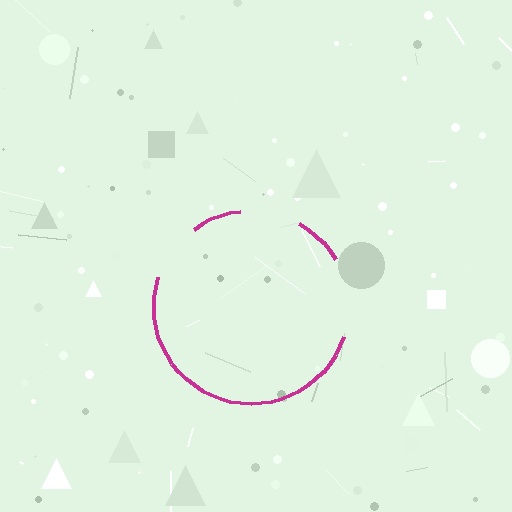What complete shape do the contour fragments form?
The contour fragments form a circle.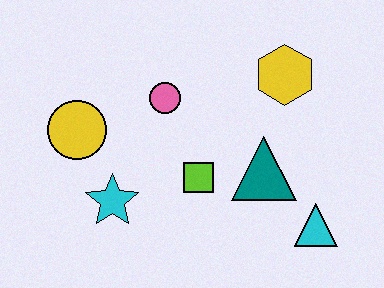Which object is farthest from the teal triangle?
The yellow circle is farthest from the teal triangle.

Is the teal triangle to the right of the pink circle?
Yes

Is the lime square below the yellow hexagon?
Yes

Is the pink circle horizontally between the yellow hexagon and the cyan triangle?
No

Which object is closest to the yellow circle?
The cyan star is closest to the yellow circle.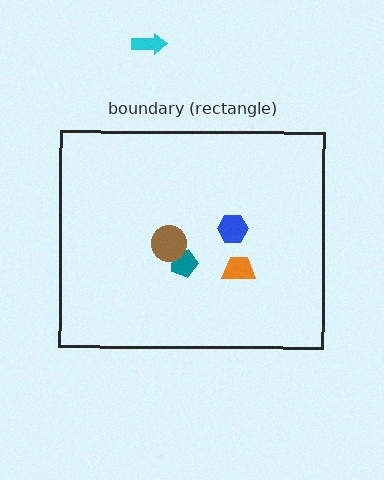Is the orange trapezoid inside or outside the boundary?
Inside.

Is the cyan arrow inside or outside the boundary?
Outside.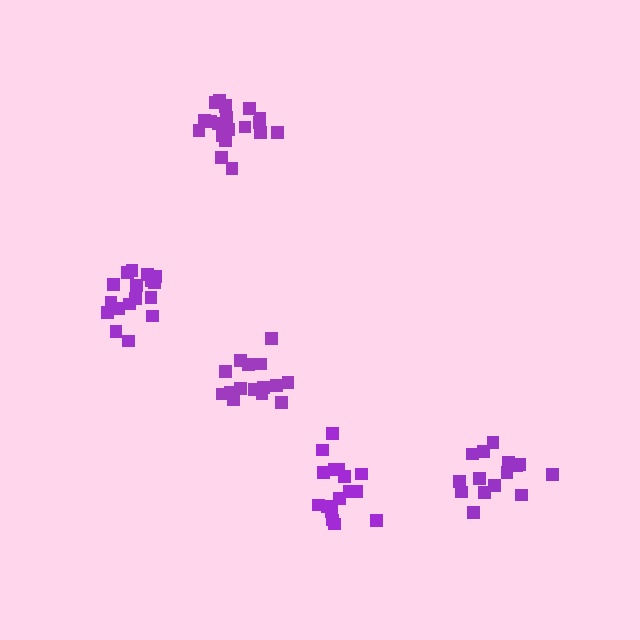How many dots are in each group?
Group 1: 15 dots, Group 2: 16 dots, Group 3: 20 dots, Group 4: 17 dots, Group 5: 16 dots (84 total).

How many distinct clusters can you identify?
There are 5 distinct clusters.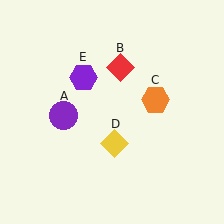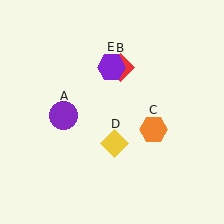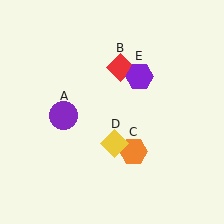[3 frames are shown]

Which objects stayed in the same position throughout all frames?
Purple circle (object A) and red diamond (object B) and yellow diamond (object D) remained stationary.